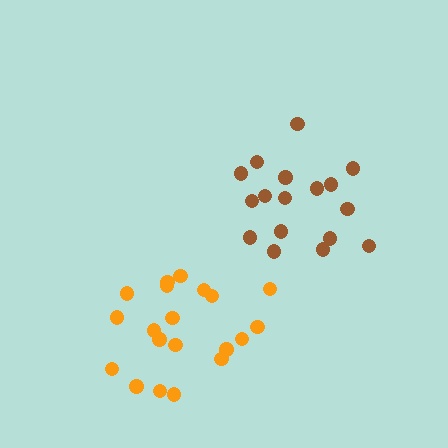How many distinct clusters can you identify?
There are 2 distinct clusters.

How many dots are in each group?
Group 1: 20 dots, Group 2: 17 dots (37 total).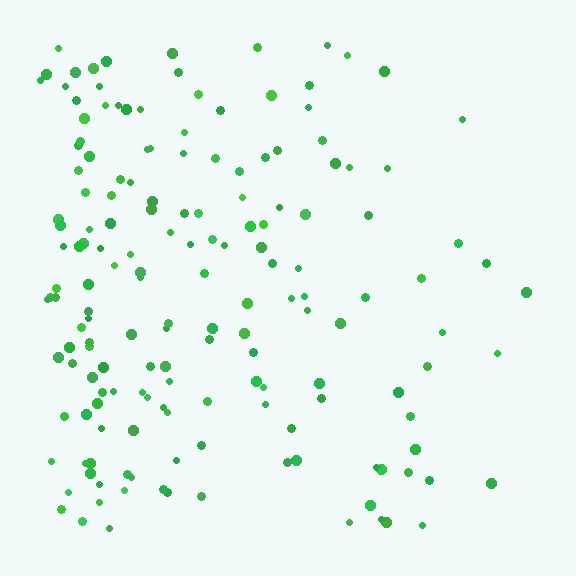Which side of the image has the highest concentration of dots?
The left.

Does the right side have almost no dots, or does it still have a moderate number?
Still a moderate number, just noticeably fewer than the left.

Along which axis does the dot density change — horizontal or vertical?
Horizontal.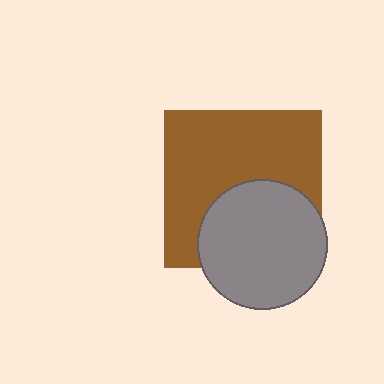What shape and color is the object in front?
The object in front is a gray circle.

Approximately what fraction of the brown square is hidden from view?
Roughly 38% of the brown square is hidden behind the gray circle.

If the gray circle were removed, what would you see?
You would see the complete brown square.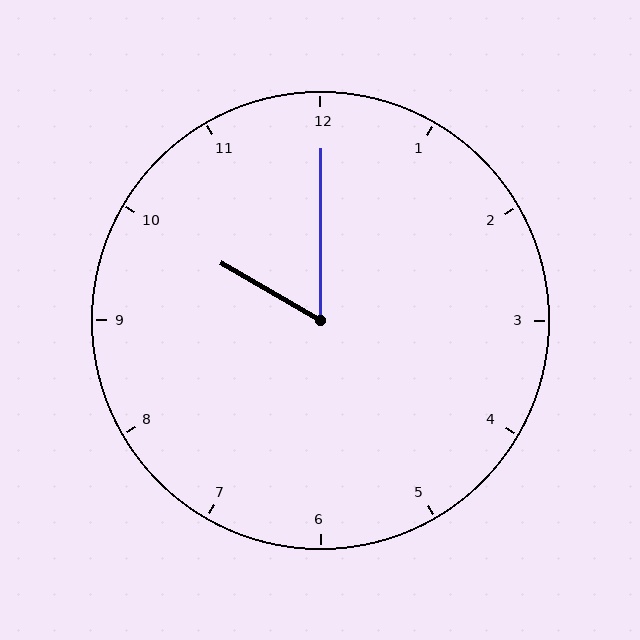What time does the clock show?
10:00.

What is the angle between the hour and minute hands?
Approximately 60 degrees.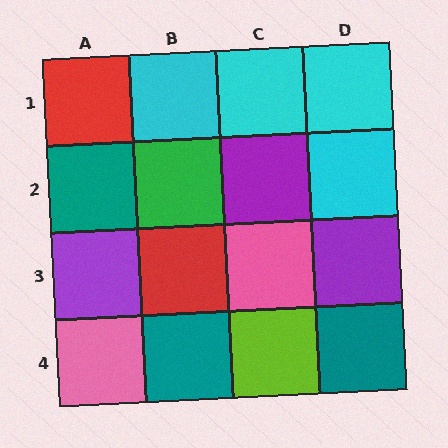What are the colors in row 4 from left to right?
Pink, teal, lime, teal.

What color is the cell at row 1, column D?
Cyan.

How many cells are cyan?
4 cells are cyan.